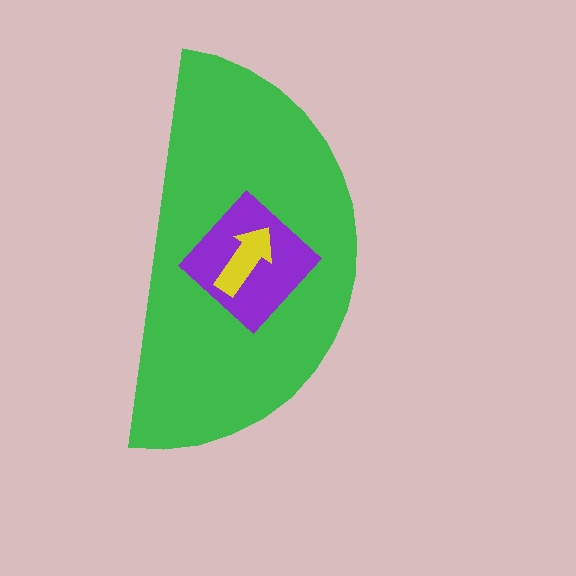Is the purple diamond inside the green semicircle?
Yes.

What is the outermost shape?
The green semicircle.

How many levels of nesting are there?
3.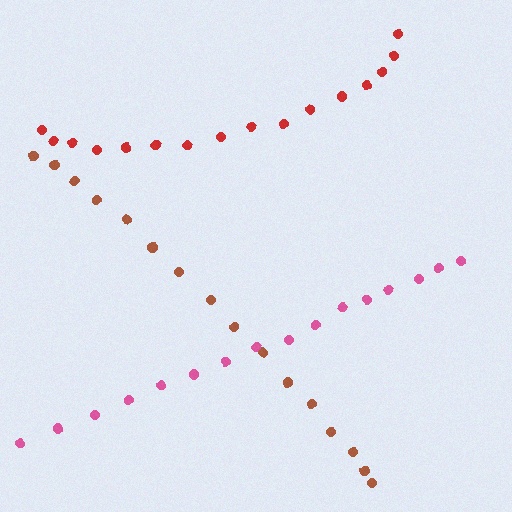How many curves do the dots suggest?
There are 3 distinct paths.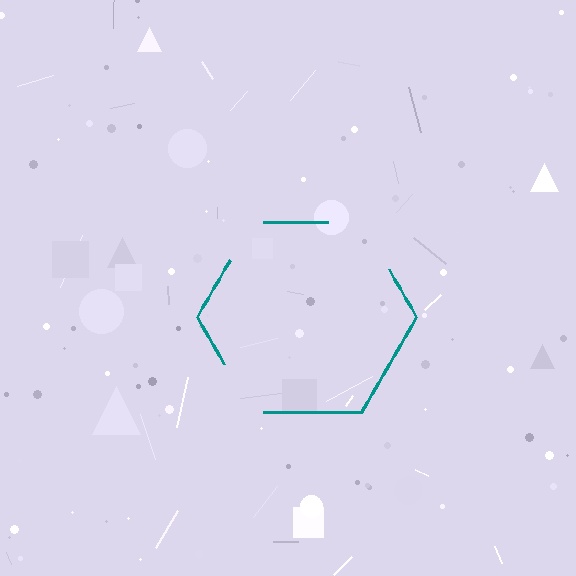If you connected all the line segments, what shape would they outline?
They would outline a hexagon.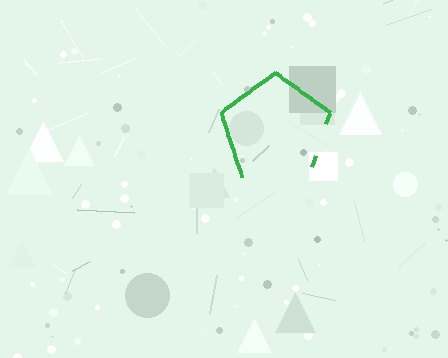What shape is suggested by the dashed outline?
The dashed outline suggests a pentagon.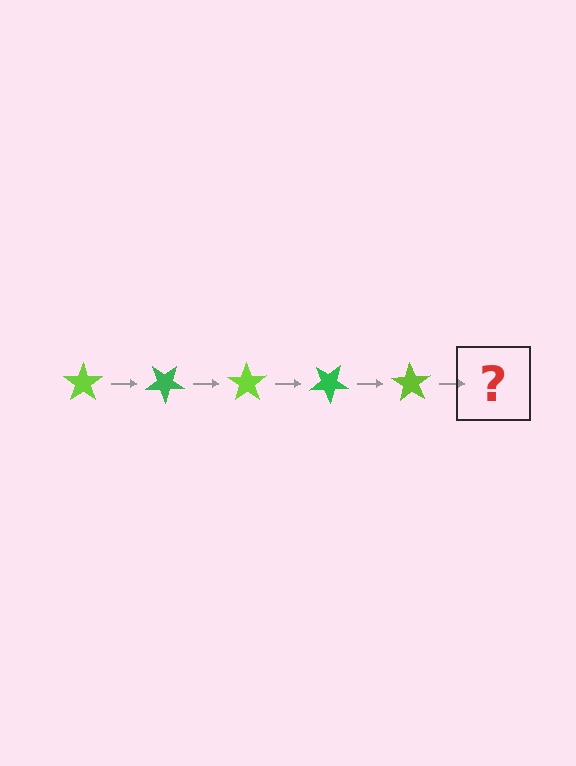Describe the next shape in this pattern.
It should be a green star, rotated 175 degrees from the start.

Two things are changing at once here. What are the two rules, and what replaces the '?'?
The two rules are that it rotates 35 degrees each step and the color cycles through lime and green. The '?' should be a green star, rotated 175 degrees from the start.